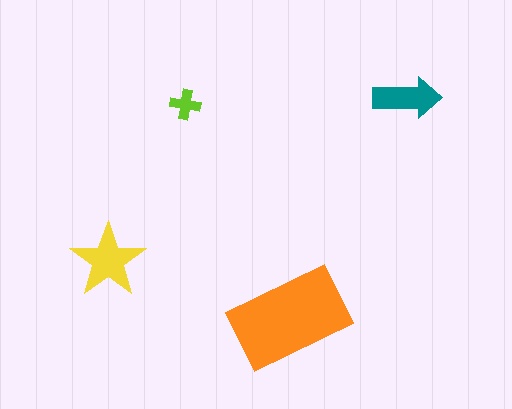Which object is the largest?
The orange rectangle.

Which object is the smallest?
The lime cross.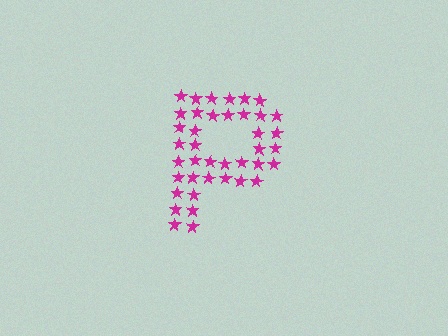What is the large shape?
The large shape is the letter P.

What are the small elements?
The small elements are stars.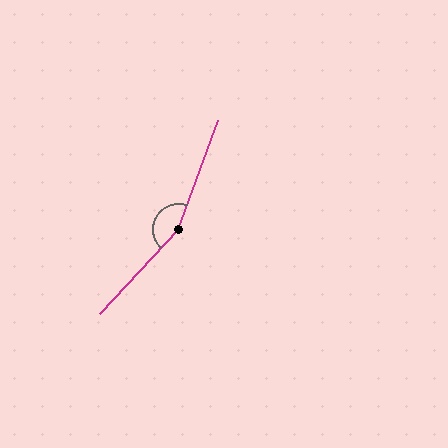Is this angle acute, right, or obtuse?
It is obtuse.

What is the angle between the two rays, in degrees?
Approximately 157 degrees.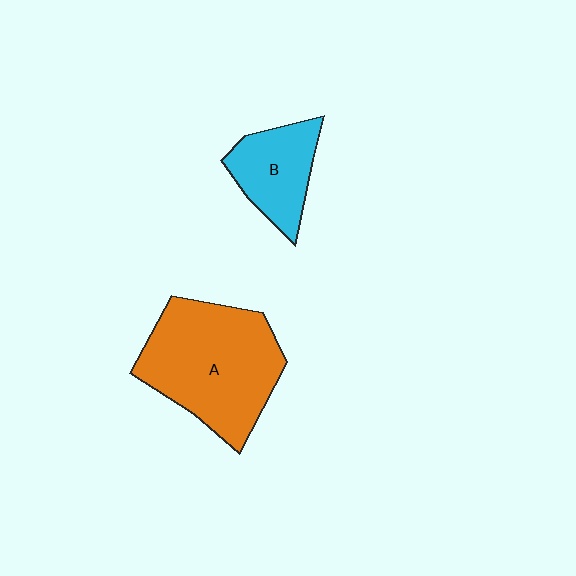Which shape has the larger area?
Shape A (orange).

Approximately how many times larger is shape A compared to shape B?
Approximately 2.1 times.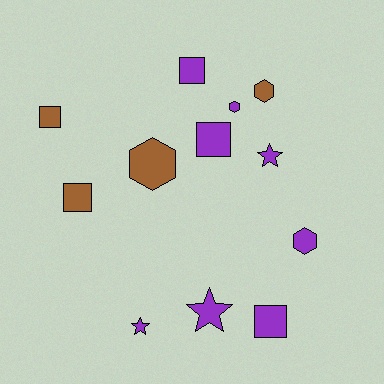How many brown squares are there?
There are 2 brown squares.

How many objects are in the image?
There are 12 objects.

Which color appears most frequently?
Purple, with 8 objects.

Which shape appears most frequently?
Square, with 5 objects.